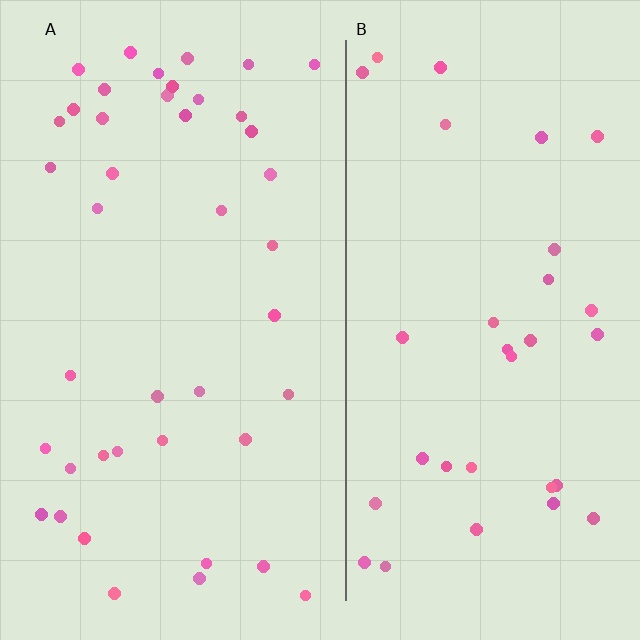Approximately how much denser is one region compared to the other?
Approximately 1.3× — region A over region B.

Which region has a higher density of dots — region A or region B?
A (the left).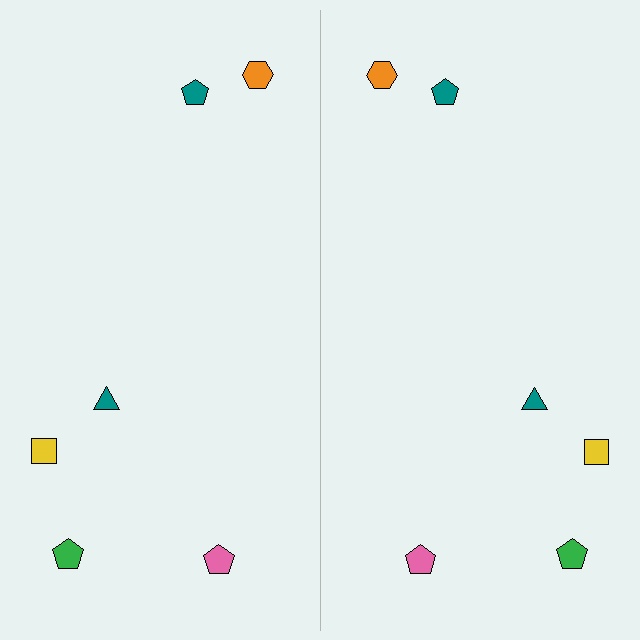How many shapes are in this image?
There are 12 shapes in this image.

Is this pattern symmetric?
Yes, this pattern has bilateral (reflection) symmetry.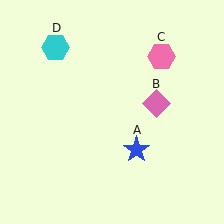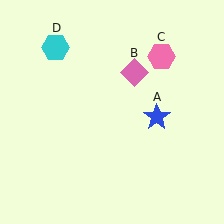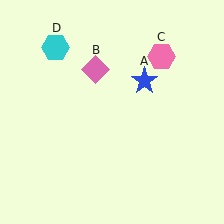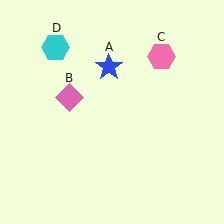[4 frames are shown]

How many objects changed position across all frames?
2 objects changed position: blue star (object A), pink diamond (object B).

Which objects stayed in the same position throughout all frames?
Pink hexagon (object C) and cyan hexagon (object D) remained stationary.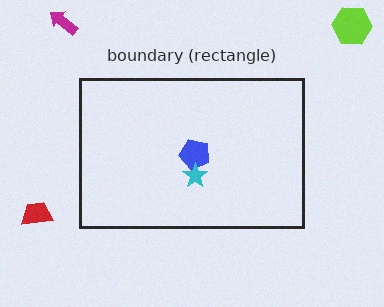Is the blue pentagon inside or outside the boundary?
Inside.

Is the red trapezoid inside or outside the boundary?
Outside.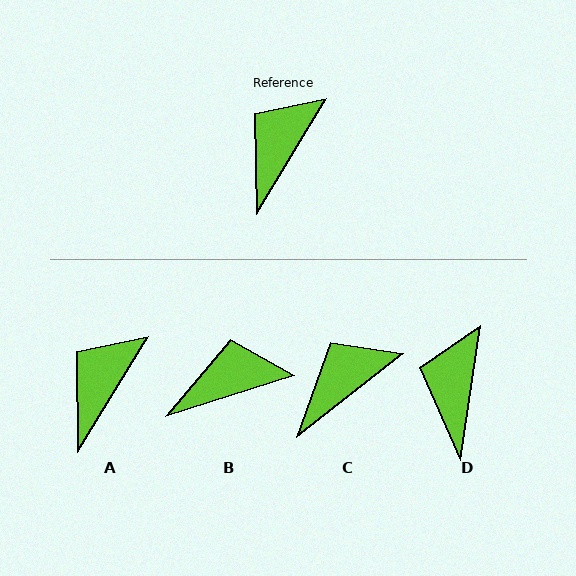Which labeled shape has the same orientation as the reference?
A.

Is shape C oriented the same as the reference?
No, it is off by about 21 degrees.